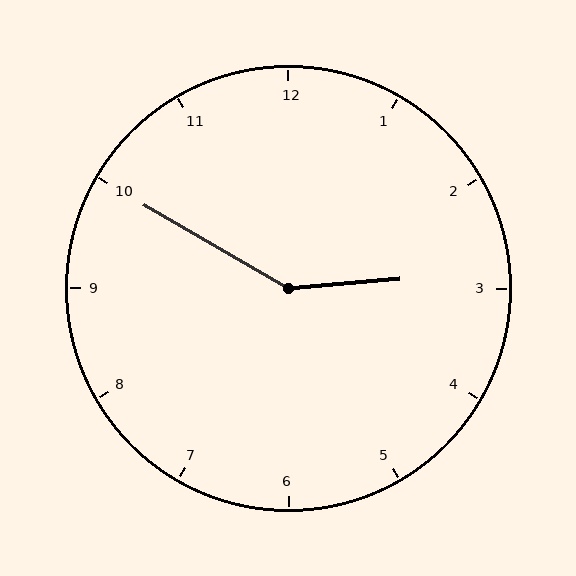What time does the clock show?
2:50.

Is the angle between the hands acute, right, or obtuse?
It is obtuse.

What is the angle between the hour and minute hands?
Approximately 145 degrees.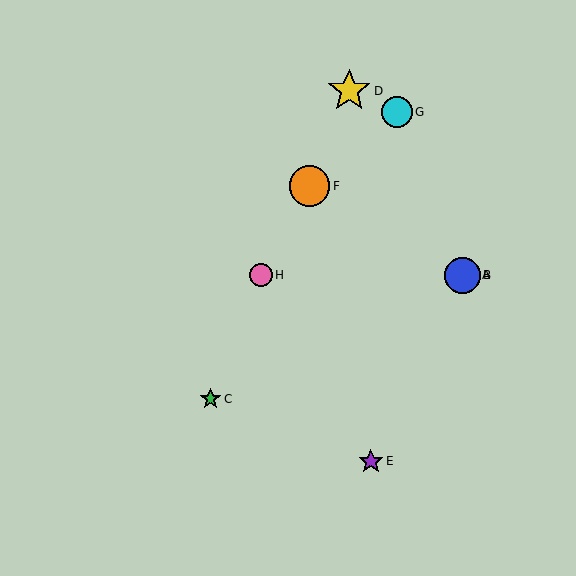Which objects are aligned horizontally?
Objects A, B, H are aligned horizontally.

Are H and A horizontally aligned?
Yes, both are at y≈275.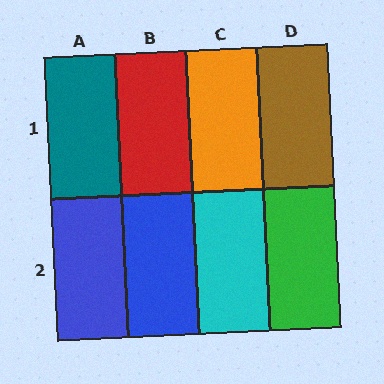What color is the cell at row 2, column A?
Blue.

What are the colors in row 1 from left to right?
Teal, red, orange, brown.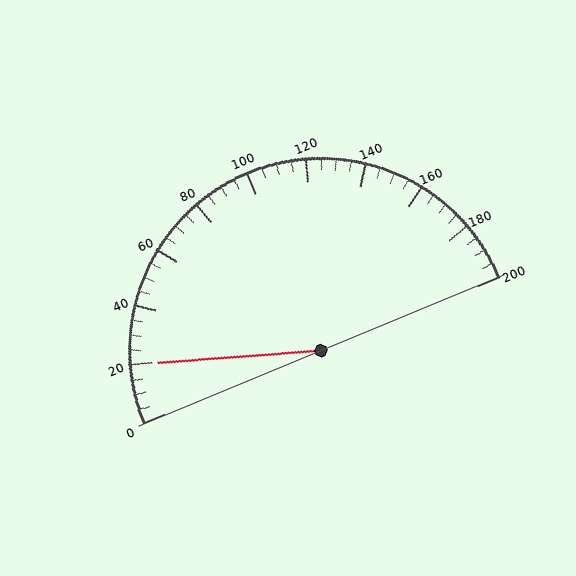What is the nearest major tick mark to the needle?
The nearest major tick mark is 20.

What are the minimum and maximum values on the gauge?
The gauge ranges from 0 to 200.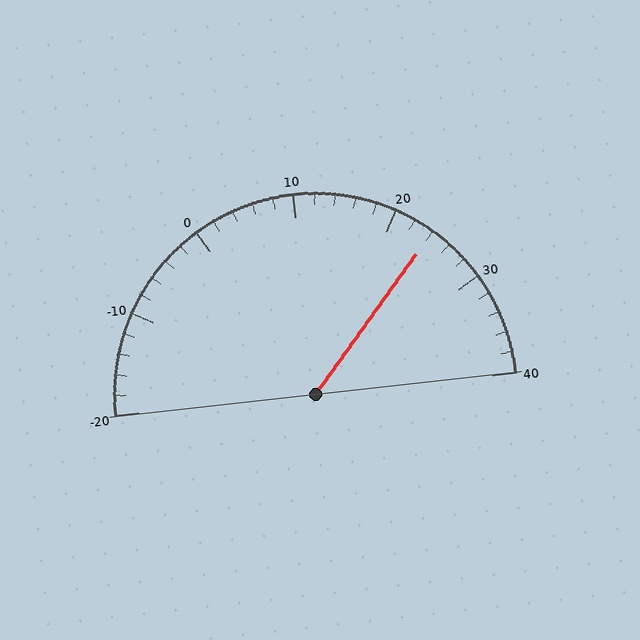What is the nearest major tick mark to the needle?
The nearest major tick mark is 20.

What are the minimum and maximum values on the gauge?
The gauge ranges from -20 to 40.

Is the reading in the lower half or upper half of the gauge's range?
The reading is in the upper half of the range (-20 to 40).